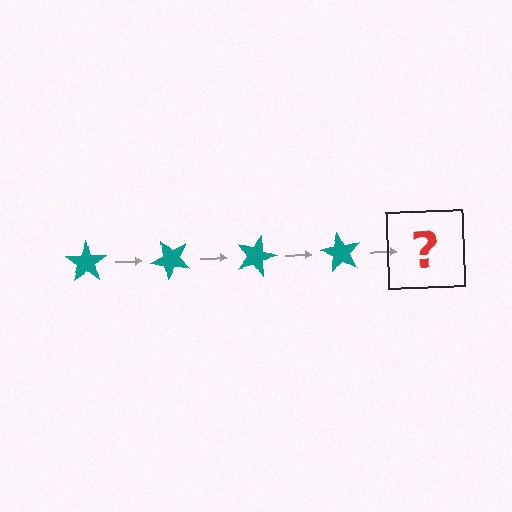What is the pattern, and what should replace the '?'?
The pattern is that the star rotates 45 degrees each step. The '?' should be a teal star rotated 180 degrees.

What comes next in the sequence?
The next element should be a teal star rotated 180 degrees.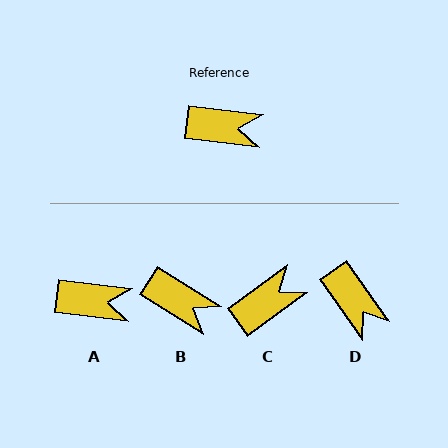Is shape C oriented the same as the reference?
No, it is off by about 43 degrees.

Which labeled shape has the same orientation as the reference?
A.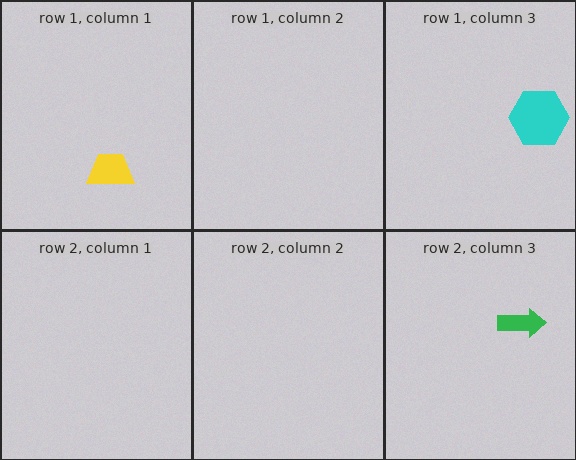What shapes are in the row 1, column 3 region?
The cyan hexagon.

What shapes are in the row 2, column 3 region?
The green arrow.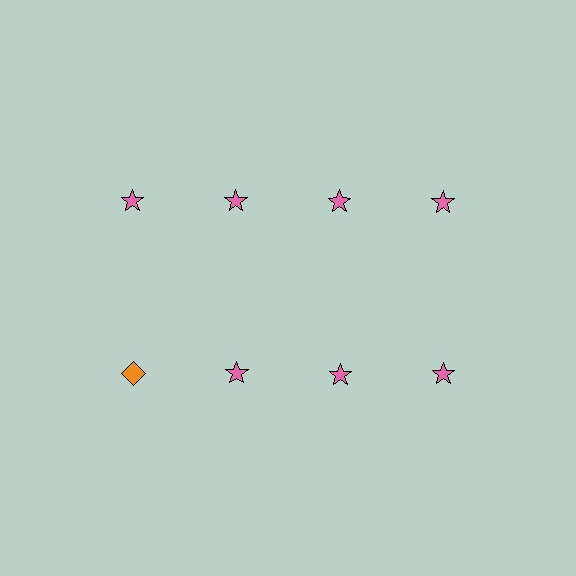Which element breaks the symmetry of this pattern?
The orange diamond in the second row, leftmost column breaks the symmetry. All other shapes are pink stars.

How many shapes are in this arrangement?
There are 8 shapes arranged in a grid pattern.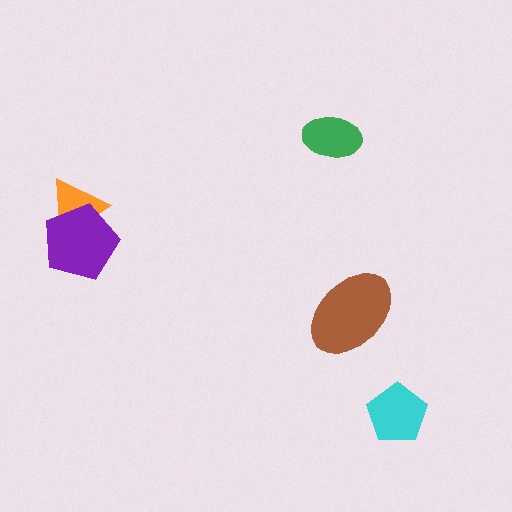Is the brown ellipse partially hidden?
No, no other shape covers it.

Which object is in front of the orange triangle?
The purple pentagon is in front of the orange triangle.